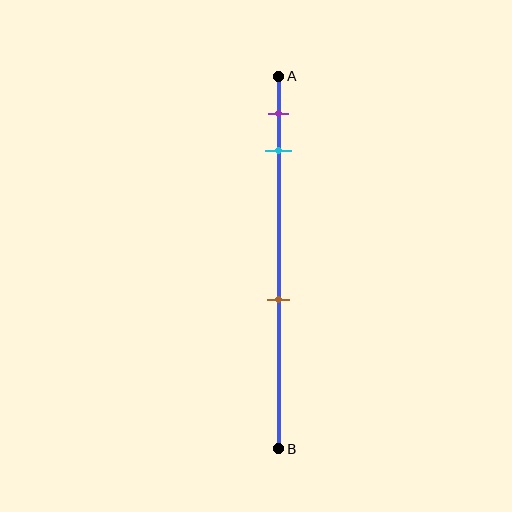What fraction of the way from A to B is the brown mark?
The brown mark is approximately 60% (0.6) of the way from A to B.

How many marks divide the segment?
There are 3 marks dividing the segment.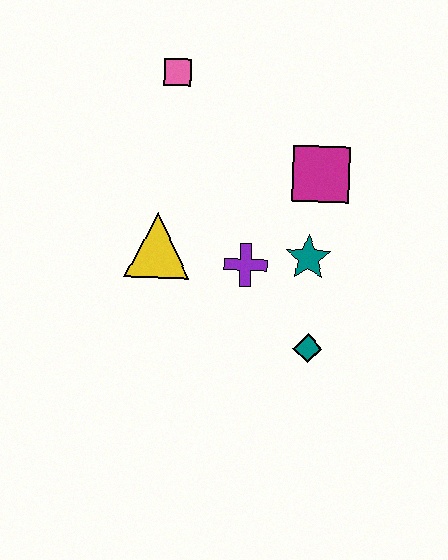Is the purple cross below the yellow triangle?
Yes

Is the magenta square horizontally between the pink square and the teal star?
No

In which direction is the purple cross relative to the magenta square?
The purple cross is below the magenta square.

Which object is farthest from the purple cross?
The pink square is farthest from the purple cross.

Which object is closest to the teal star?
The purple cross is closest to the teal star.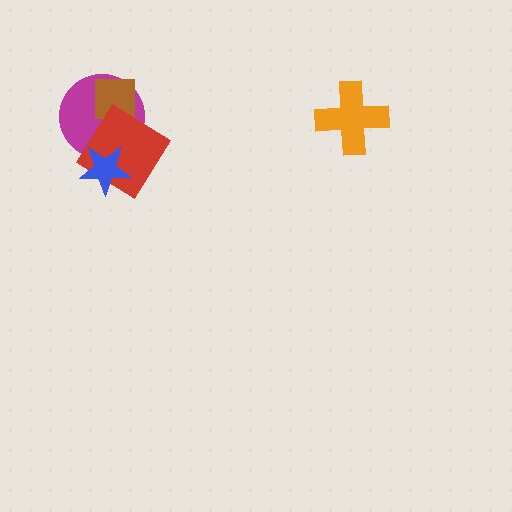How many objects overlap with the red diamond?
3 objects overlap with the red diamond.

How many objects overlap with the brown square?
2 objects overlap with the brown square.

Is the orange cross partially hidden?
No, no other shape covers it.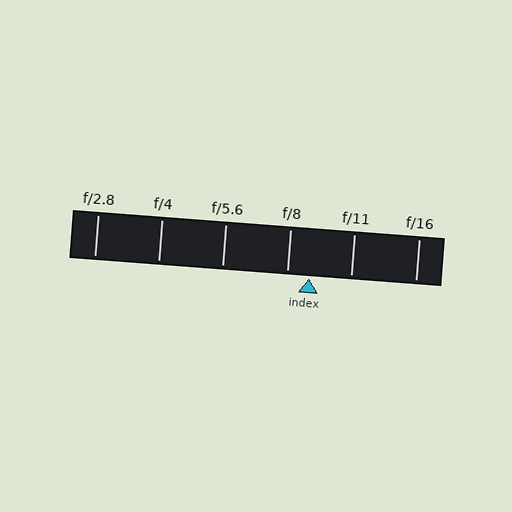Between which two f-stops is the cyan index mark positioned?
The index mark is between f/8 and f/11.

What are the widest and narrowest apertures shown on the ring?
The widest aperture shown is f/2.8 and the narrowest is f/16.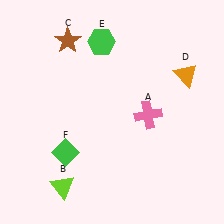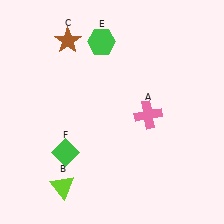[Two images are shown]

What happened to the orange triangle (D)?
The orange triangle (D) was removed in Image 2. It was in the top-right area of Image 1.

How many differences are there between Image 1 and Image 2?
There is 1 difference between the two images.